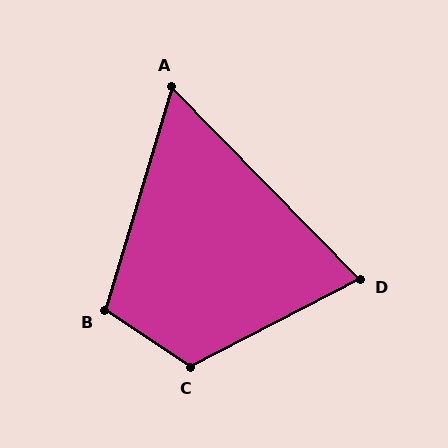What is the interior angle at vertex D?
Approximately 73 degrees (acute).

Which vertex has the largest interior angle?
C, at approximately 119 degrees.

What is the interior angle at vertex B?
Approximately 107 degrees (obtuse).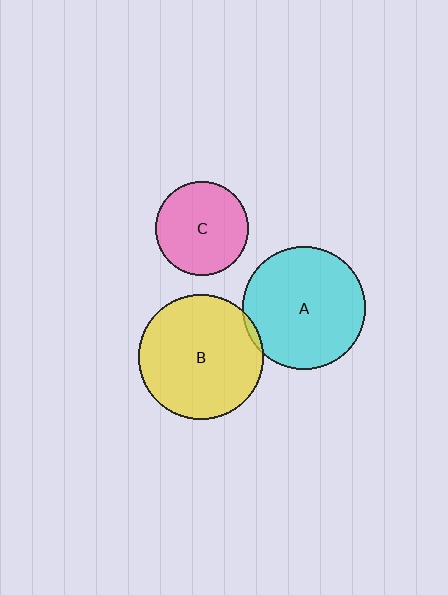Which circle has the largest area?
Circle B (yellow).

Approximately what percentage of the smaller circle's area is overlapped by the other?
Approximately 5%.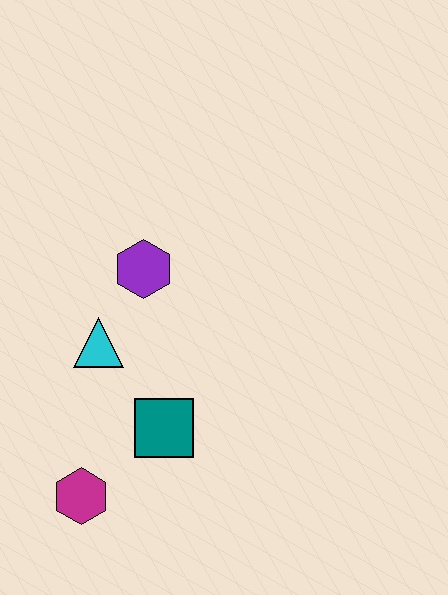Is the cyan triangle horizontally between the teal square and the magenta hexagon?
Yes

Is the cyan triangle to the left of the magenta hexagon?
No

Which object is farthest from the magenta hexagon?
The purple hexagon is farthest from the magenta hexagon.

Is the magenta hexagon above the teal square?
No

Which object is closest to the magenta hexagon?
The teal square is closest to the magenta hexagon.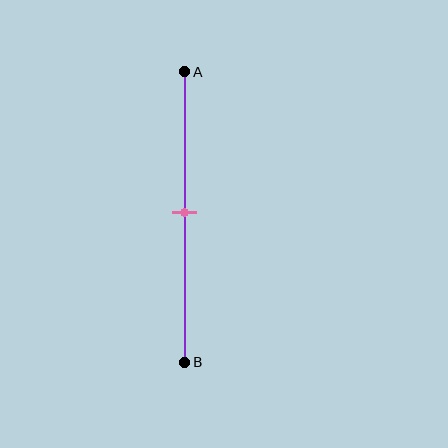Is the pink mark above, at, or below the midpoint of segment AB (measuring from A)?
The pink mark is approximately at the midpoint of segment AB.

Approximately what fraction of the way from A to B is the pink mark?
The pink mark is approximately 50% of the way from A to B.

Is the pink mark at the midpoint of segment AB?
Yes, the mark is approximately at the midpoint.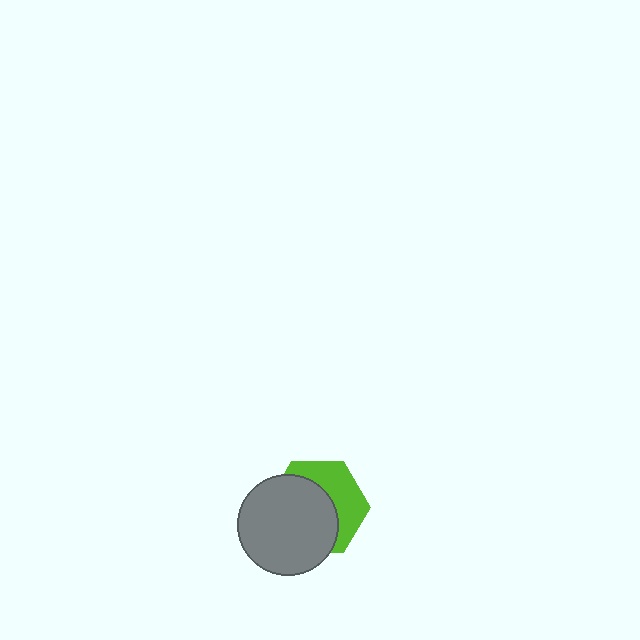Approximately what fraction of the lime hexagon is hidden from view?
Roughly 60% of the lime hexagon is hidden behind the gray circle.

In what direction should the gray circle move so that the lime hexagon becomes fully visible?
The gray circle should move toward the lower-left. That is the shortest direction to clear the overlap and leave the lime hexagon fully visible.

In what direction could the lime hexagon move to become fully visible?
The lime hexagon could move toward the upper-right. That would shift it out from behind the gray circle entirely.